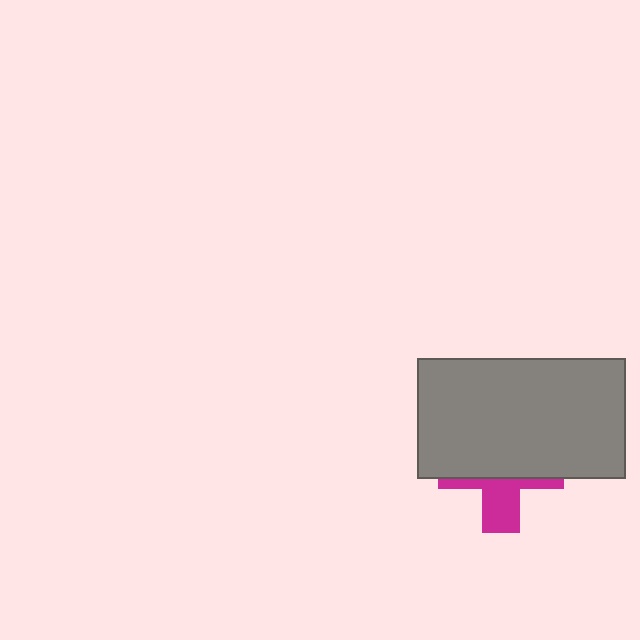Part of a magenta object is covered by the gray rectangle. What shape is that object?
It is a cross.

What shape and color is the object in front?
The object in front is a gray rectangle.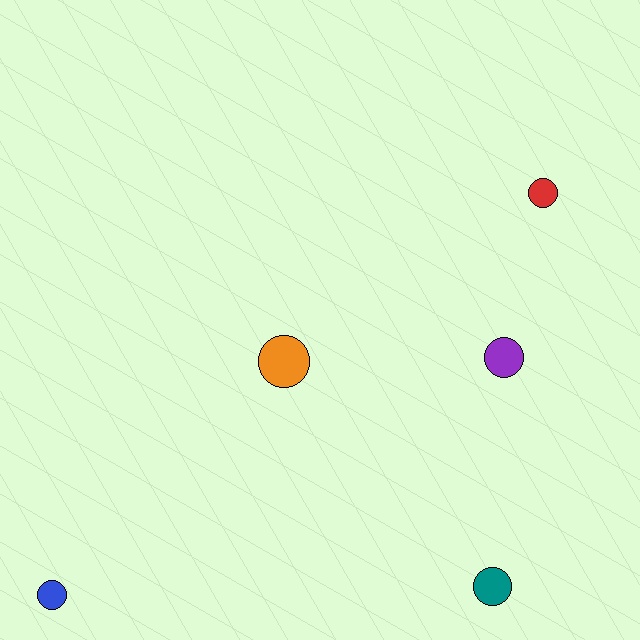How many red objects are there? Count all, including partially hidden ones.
There is 1 red object.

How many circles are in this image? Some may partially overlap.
There are 5 circles.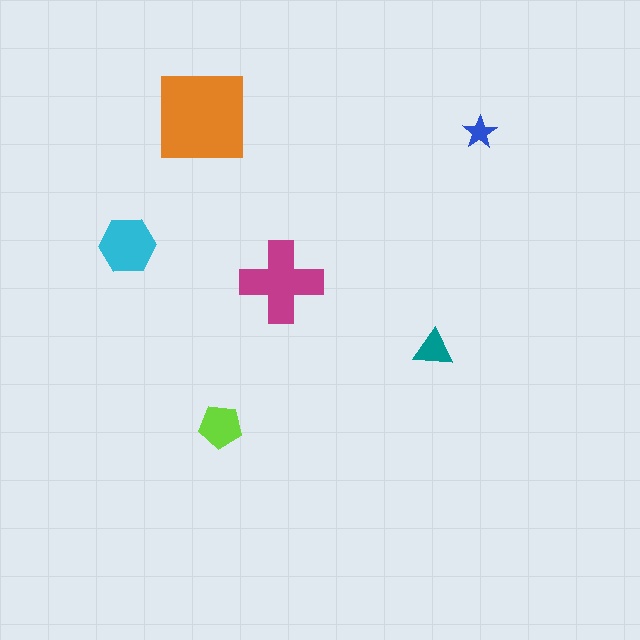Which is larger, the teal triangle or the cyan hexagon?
The cyan hexagon.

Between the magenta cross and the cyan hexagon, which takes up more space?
The magenta cross.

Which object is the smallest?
The blue star.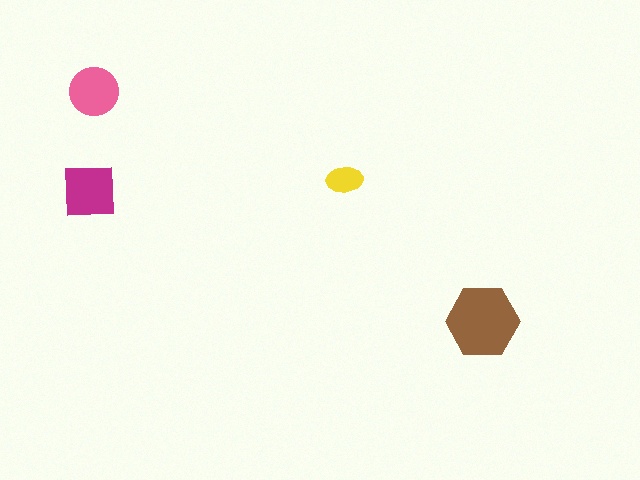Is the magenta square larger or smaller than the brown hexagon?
Smaller.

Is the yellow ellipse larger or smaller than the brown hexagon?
Smaller.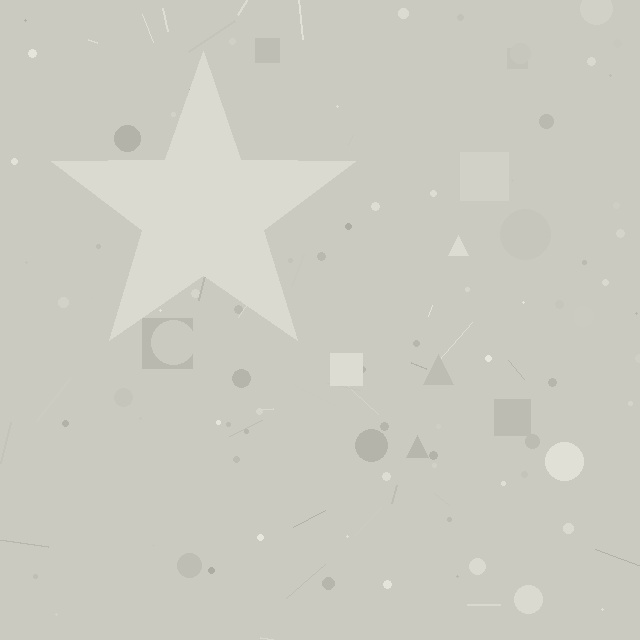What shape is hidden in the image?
A star is hidden in the image.